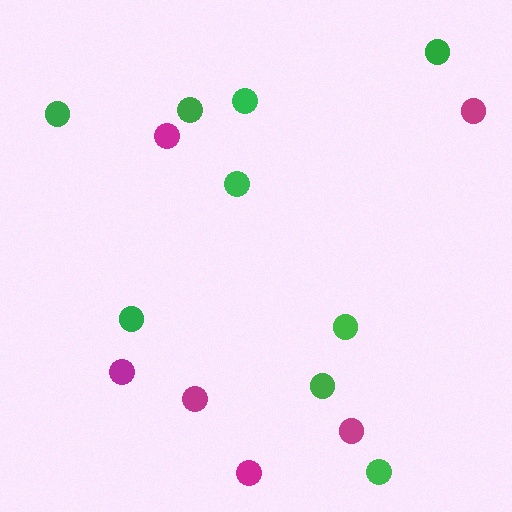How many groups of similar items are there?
There are 2 groups: one group of green circles (9) and one group of magenta circles (6).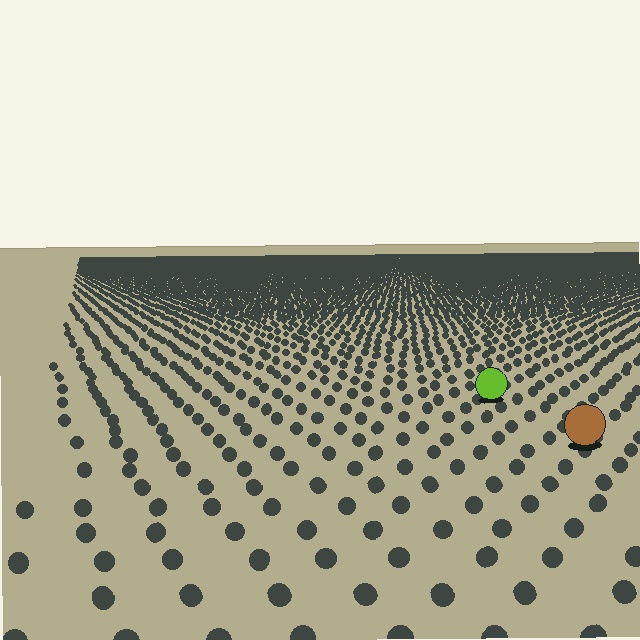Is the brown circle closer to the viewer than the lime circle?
Yes. The brown circle is closer — you can tell from the texture gradient: the ground texture is coarser near it.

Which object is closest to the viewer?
The brown circle is closest. The texture marks near it are larger and more spread out.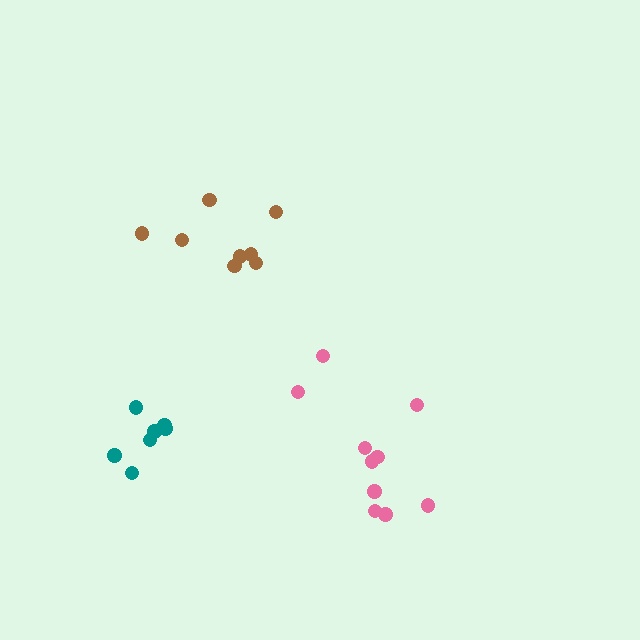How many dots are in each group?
Group 1: 8 dots, Group 2: 10 dots, Group 3: 7 dots (25 total).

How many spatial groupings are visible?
There are 3 spatial groupings.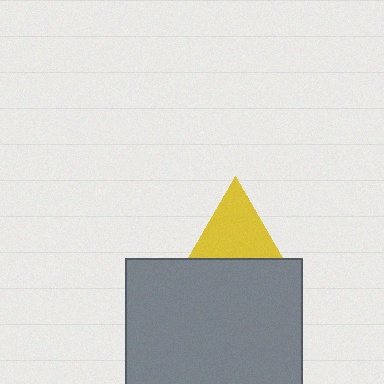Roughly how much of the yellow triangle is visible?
About half of it is visible (roughly 60%).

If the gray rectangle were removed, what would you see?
You would see the complete yellow triangle.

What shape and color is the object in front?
The object in front is a gray rectangle.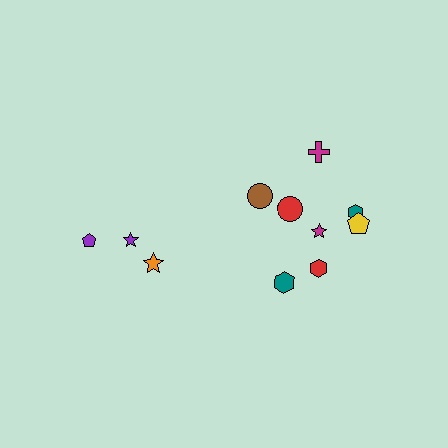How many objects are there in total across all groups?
There are 11 objects.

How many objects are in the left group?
There are 3 objects.